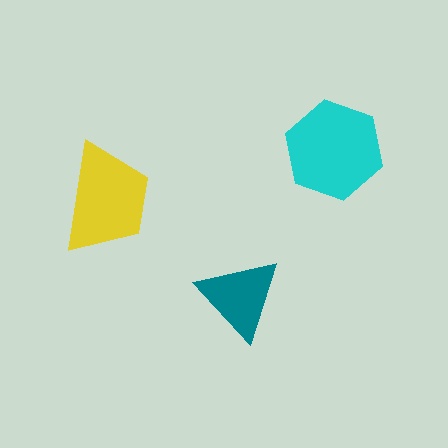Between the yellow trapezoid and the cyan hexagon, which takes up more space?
The cyan hexagon.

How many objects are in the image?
There are 3 objects in the image.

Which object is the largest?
The cyan hexagon.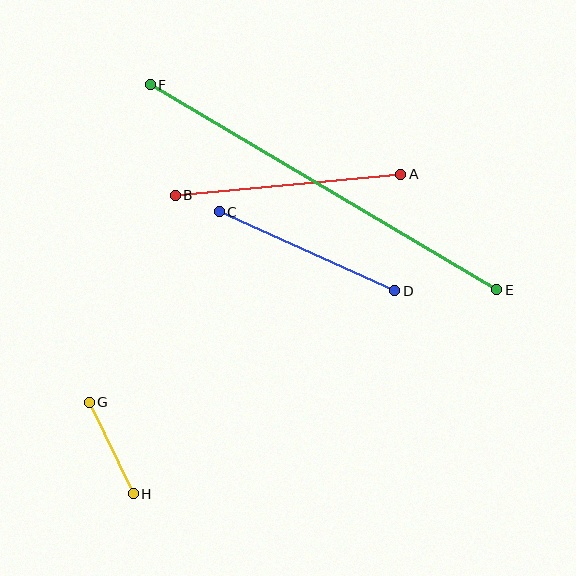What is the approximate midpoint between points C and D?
The midpoint is at approximately (307, 251) pixels.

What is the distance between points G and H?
The distance is approximately 102 pixels.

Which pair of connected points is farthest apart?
Points E and F are farthest apart.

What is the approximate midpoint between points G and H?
The midpoint is at approximately (111, 448) pixels.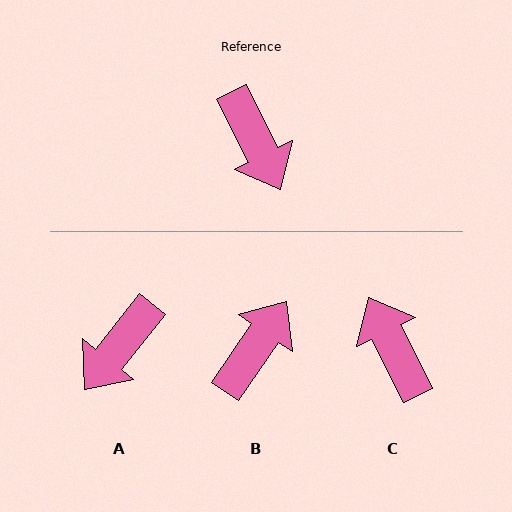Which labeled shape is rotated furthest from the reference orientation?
C, about 180 degrees away.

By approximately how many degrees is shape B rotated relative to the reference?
Approximately 119 degrees counter-clockwise.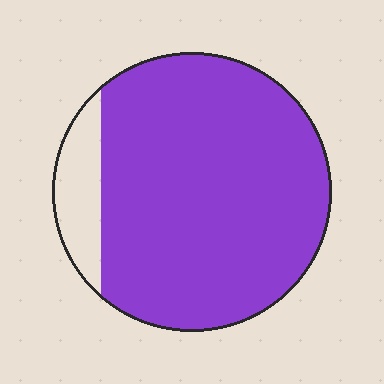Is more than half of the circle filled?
Yes.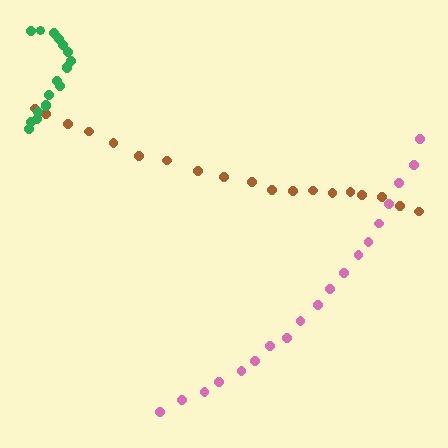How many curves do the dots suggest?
There are 3 distinct paths.